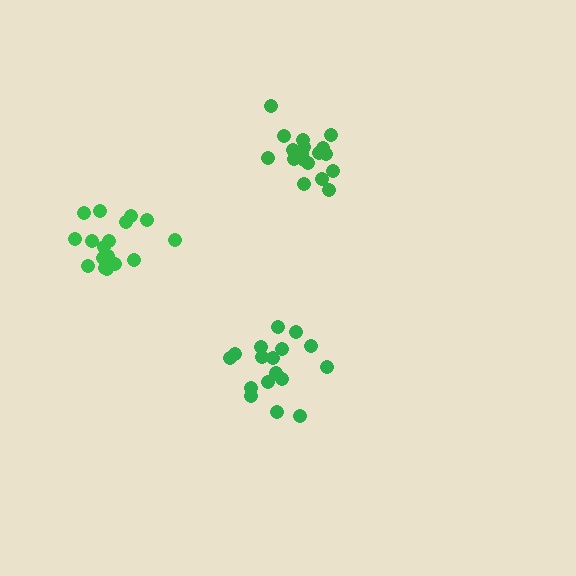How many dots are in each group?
Group 1: 17 dots, Group 2: 17 dots, Group 3: 18 dots (52 total).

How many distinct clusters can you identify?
There are 3 distinct clusters.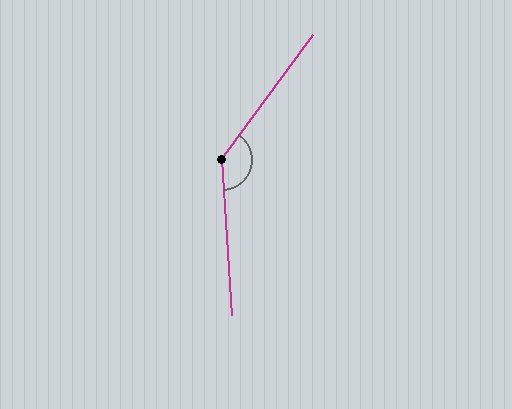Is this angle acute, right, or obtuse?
It is obtuse.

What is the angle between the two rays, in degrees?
Approximately 140 degrees.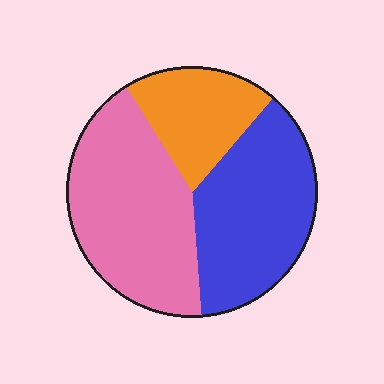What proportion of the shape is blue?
Blue covers 37% of the shape.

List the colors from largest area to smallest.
From largest to smallest: pink, blue, orange.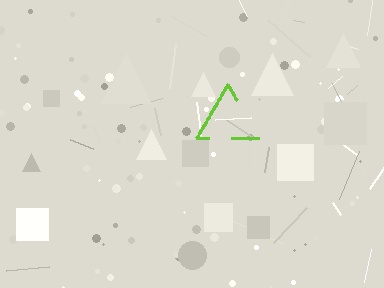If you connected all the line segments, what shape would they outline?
They would outline a triangle.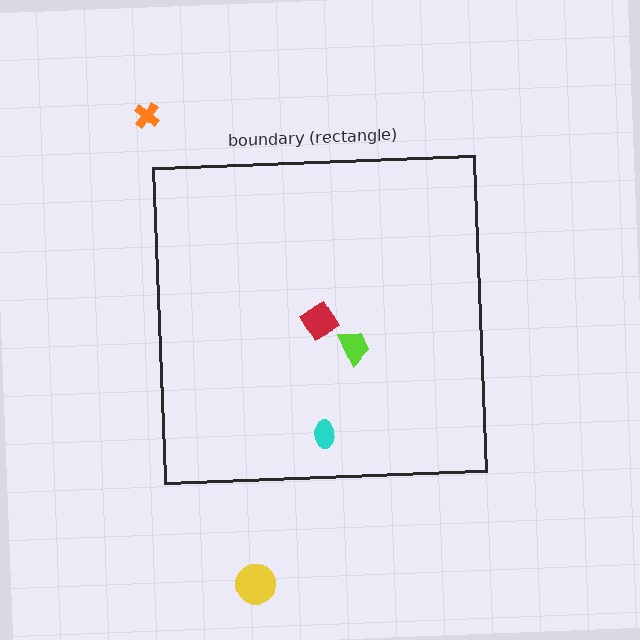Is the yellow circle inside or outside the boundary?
Outside.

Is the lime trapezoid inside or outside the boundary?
Inside.